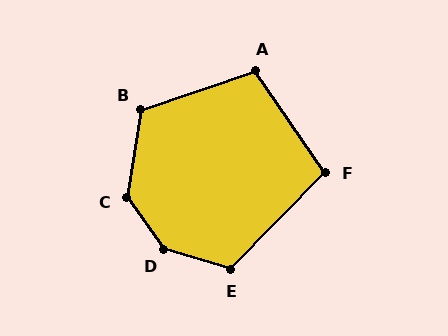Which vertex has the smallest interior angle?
F, at approximately 101 degrees.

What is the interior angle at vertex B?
Approximately 118 degrees (obtuse).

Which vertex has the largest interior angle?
D, at approximately 142 degrees.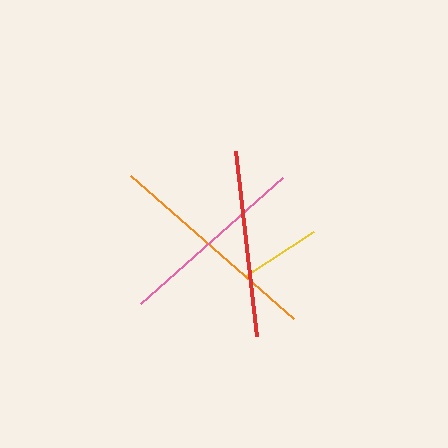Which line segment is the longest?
The orange line is the longest at approximately 217 pixels.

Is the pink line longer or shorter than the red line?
The pink line is longer than the red line.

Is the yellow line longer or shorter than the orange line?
The orange line is longer than the yellow line.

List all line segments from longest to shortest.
From longest to shortest: orange, pink, red, yellow.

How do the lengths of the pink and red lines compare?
The pink and red lines are approximately the same length.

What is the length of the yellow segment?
The yellow segment is approximately 83 pixels long.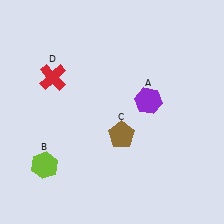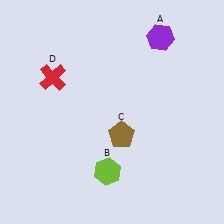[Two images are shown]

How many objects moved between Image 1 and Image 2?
2 objects moved between the two images.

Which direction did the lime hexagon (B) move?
The lime hexagon (B) moved right.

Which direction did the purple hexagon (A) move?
The purple hexagon (A) moved up.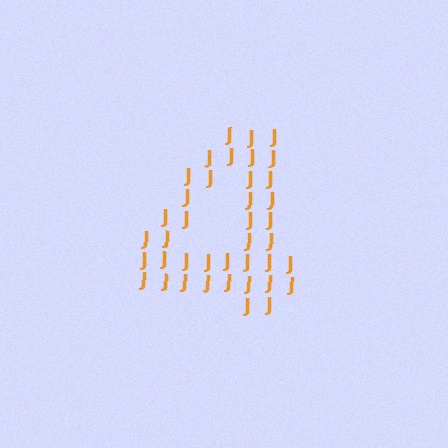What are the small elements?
The small elements are letter J's.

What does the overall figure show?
The overall figure shows the digit 4.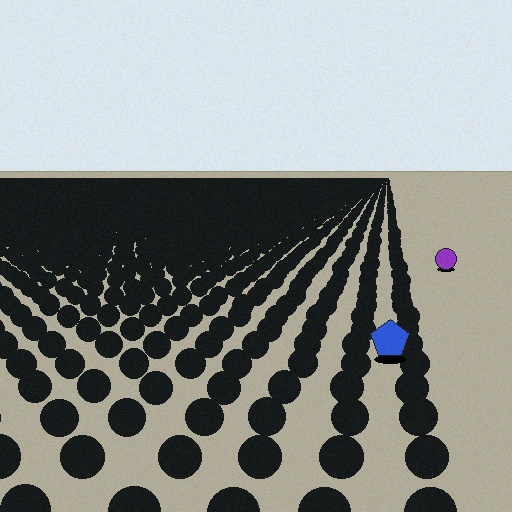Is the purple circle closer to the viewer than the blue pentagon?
No. The blue pentagon is closer — you can tell from the texture gradient: the ground texture is coarser near it.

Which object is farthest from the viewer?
The purple circle is farthest from the viewer. It appears smaller and the ground texture around it is denser.